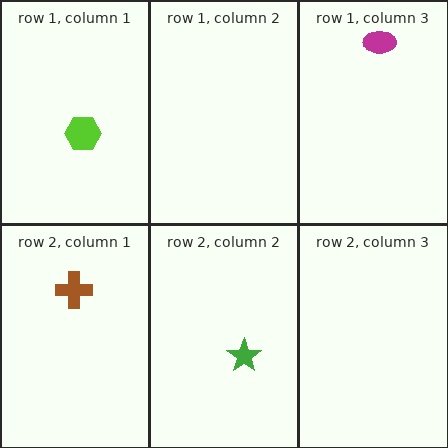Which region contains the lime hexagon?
The row 1, column 1 region.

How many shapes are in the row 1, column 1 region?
1.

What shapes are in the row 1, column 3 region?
The magenta ellipse.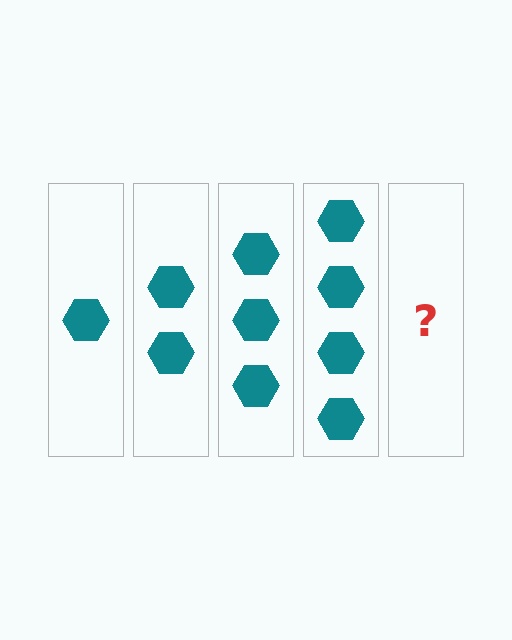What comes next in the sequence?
The next element should be 5 hexagons.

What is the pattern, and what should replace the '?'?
The pattern is that each step adds one more hexagon. The '?' should be 5 hexagons.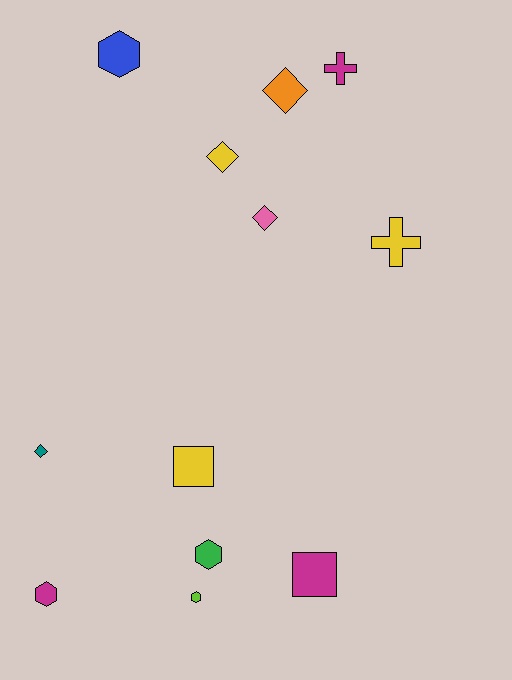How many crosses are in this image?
There are 2 crosses.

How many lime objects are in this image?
There is 1 lime object.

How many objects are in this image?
There are 12 objects.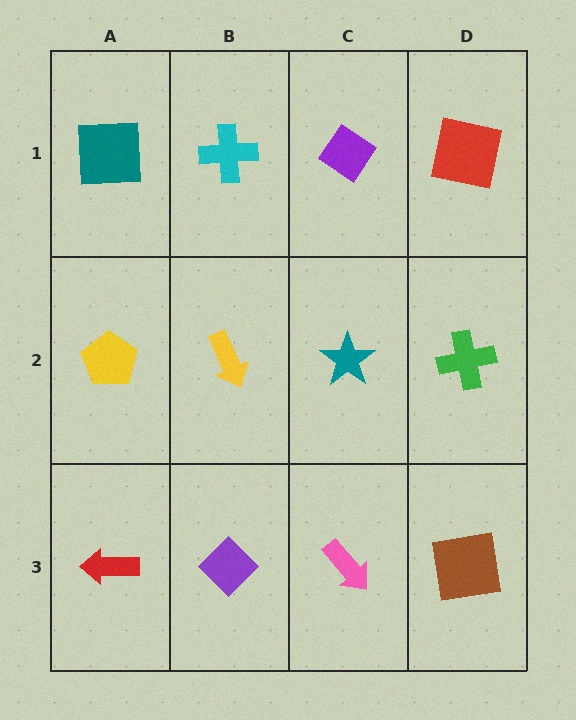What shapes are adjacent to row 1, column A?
A yellow pentagon (row 2, column A), a cyan cross (row 1, column B).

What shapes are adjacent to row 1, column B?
A yellow arrow (row 2, column B), a teal square (row 1, column A), a purple diamond (row 1, column C).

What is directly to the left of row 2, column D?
A teal star.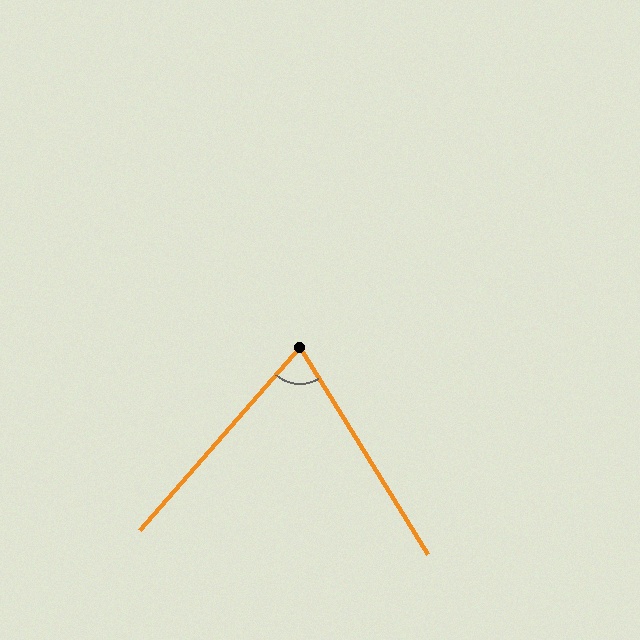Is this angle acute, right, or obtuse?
It is acute.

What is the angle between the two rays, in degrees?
Approximately 73 degrees.